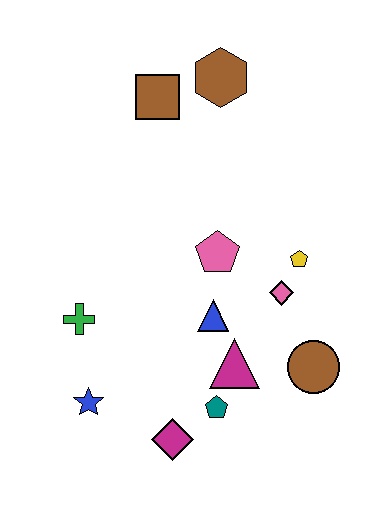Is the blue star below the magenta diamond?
No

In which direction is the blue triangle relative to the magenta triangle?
The blue triangle is above the magenta triangle.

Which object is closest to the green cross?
The blue star is closest to the green cross.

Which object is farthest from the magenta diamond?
The brown hexagon is farthest from the magenta diamond.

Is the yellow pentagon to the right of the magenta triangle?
Yes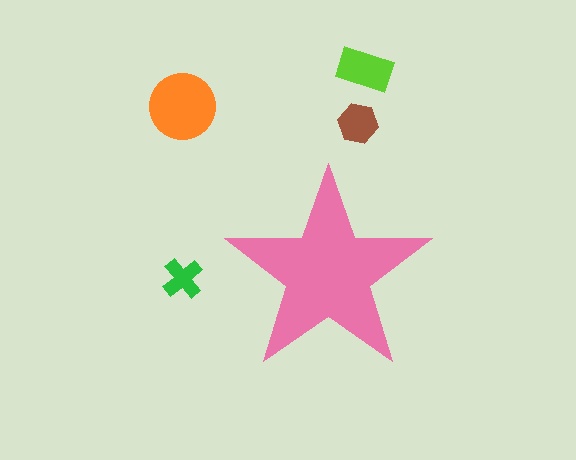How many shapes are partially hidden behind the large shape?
0 shapes are partially hidden.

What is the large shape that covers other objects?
A pink star.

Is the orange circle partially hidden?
No, the orange circle is fully visible.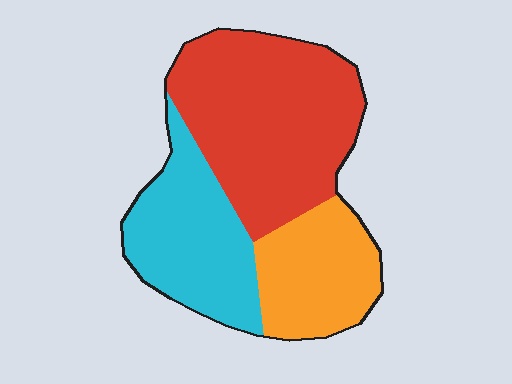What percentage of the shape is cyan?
Cyan takes up between a quarter and a half of the shape.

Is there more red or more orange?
Red.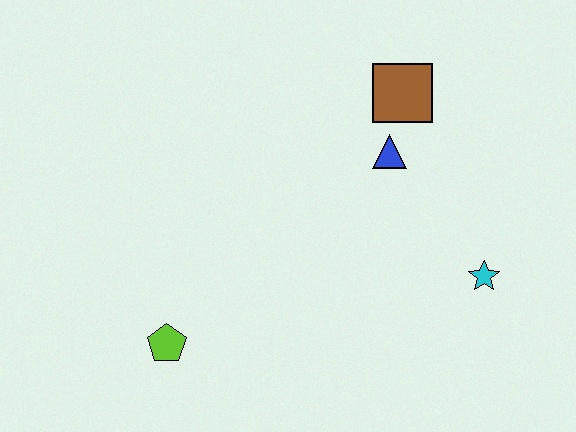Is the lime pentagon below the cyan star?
Yes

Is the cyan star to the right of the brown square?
Yes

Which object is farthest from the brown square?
The lime pentagon is farthest from the brown square.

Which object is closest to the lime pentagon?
The blue triangle is closest to the lime pentagon.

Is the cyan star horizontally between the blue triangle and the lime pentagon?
No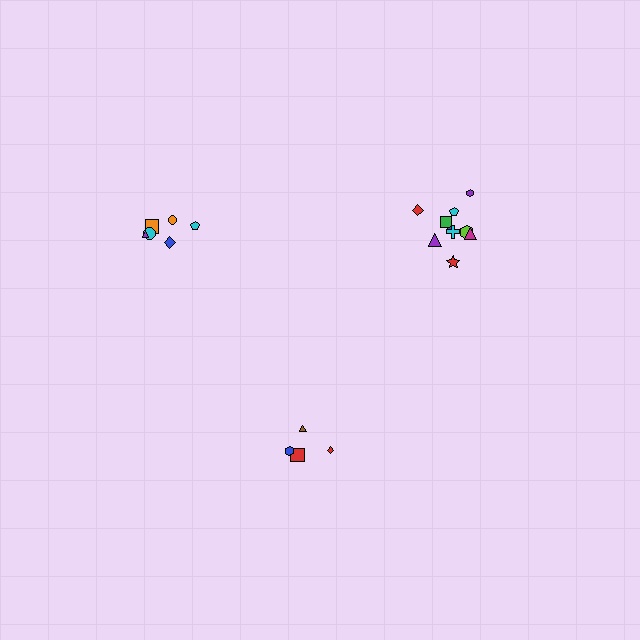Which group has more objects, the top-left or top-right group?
The top-right group.